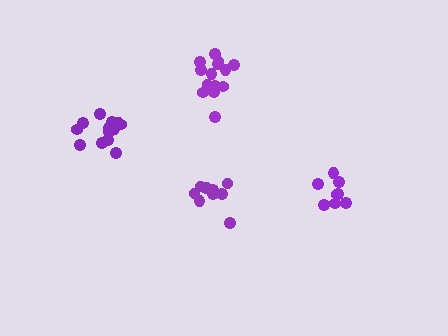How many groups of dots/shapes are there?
There are 4 groups.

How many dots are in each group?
Group 1: 14 dots, Group 2: 10 dots, Group 3: 8 dots, Group 4: 13 dots (45 total).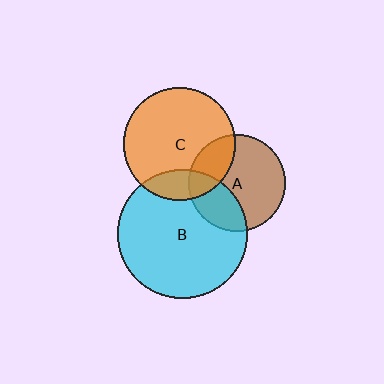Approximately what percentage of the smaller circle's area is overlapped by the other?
Approximately 20%.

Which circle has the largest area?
Circle B (cyan).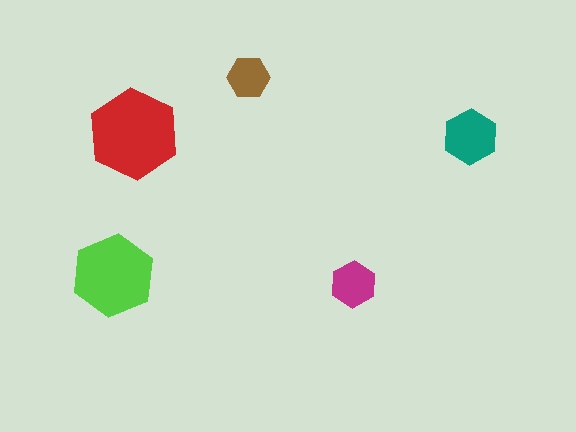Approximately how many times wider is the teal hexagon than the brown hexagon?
About 1.5 times wider.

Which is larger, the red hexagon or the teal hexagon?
The red one.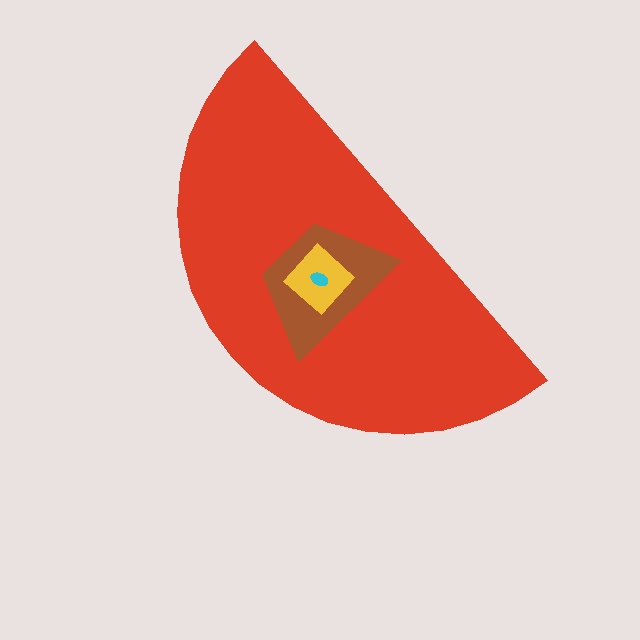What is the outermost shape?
The red semicircle.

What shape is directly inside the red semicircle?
The brown trapezoid.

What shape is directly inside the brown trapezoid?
The yellow diamond.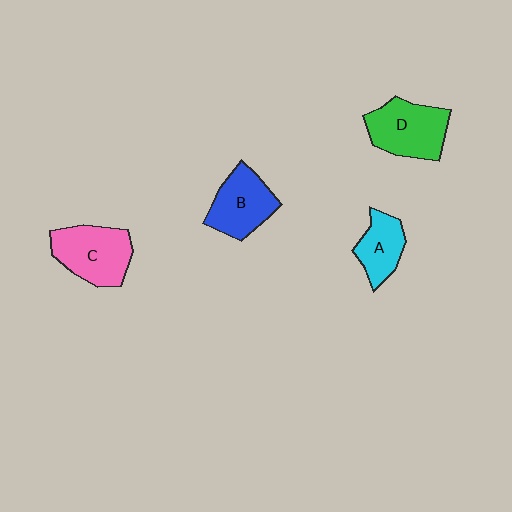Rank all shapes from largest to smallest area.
From largest to smallest: C (pink), D (green), B (blue), A (cyan).